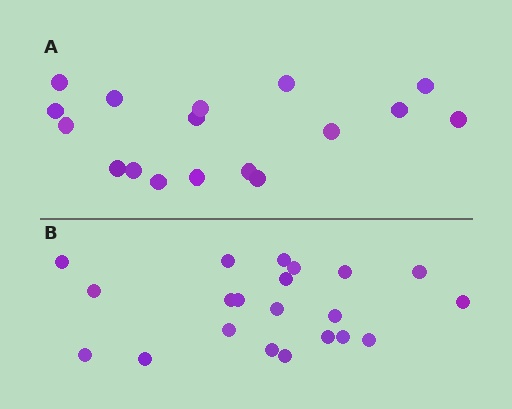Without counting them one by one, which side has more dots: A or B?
Region B (the bottom region) has more dots.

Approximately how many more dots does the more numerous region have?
Region B has about 4 more dots than region A.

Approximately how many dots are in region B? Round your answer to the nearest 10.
About 20 dots. (The exact count is 21, which rounds to 20.)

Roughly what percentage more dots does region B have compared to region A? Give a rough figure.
About 25% more.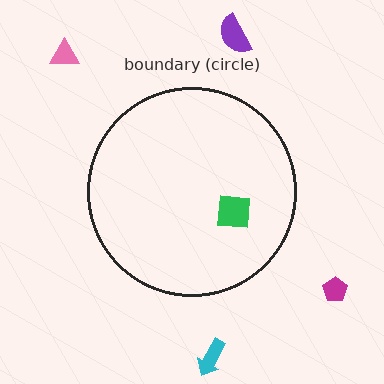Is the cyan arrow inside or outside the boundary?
Outside.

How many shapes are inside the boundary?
1 inside, 4 outside.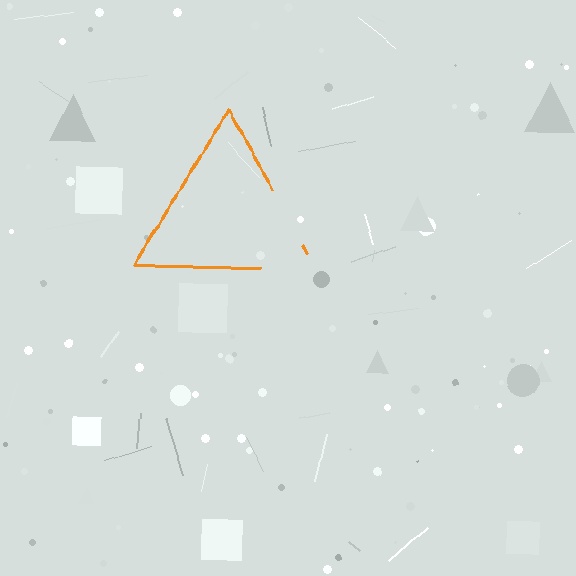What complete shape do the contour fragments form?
The contour fragments form a triangle.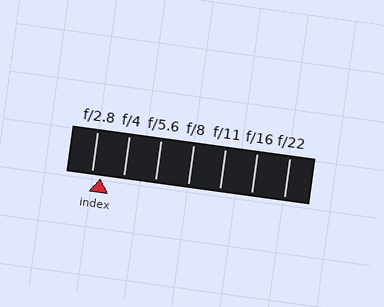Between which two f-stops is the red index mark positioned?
The index mark is between f/2.8 and f/4.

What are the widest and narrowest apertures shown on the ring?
The widest aperture shown is f/2.8 and the narrowest is f/22.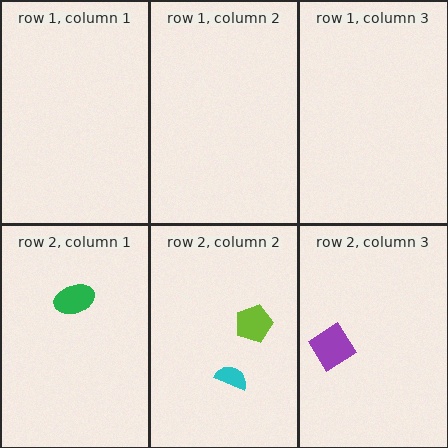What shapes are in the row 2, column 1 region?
The green ellipse.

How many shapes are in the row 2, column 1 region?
1.